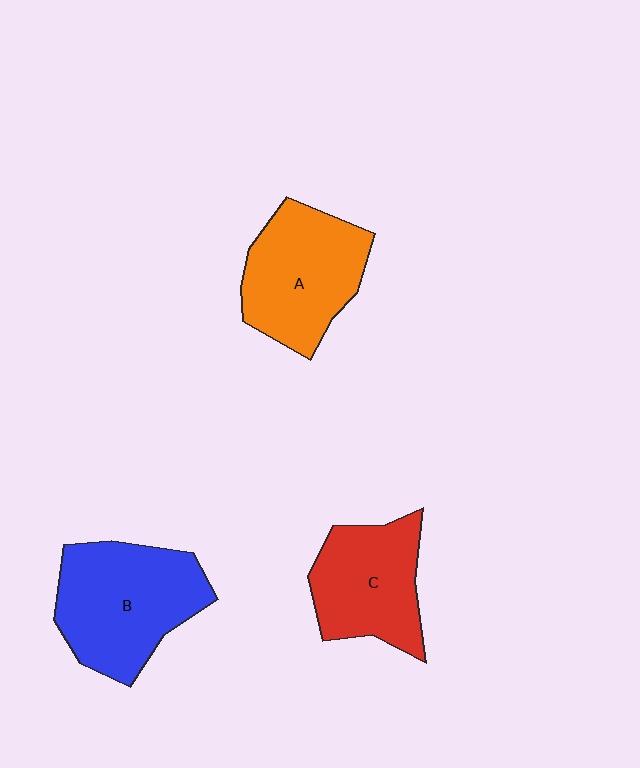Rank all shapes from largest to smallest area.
From largest to smallest: B (blue), A (orange), C (red).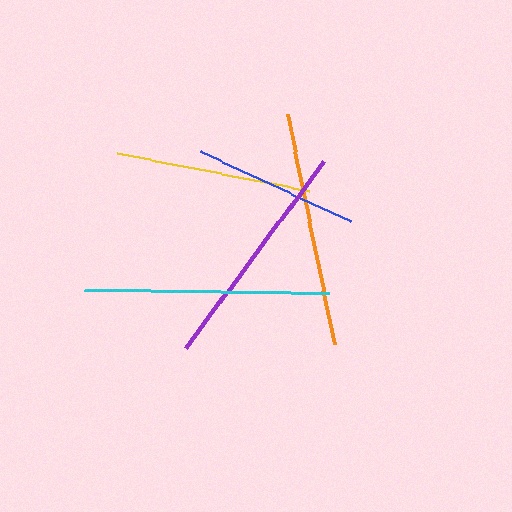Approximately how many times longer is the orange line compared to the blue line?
The orange line is approximately 1.4 times the length of the blue line.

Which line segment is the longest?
The cyan line is the longest at approximately 245 pixels.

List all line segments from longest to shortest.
From longest to shortest: cyan, orange, purple, yellow, blue.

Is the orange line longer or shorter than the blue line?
The orange line is longer than the blue line.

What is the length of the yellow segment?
The yellow segment is approximately 195 pixels long.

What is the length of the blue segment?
The blue segment is approximately 166 pixels long.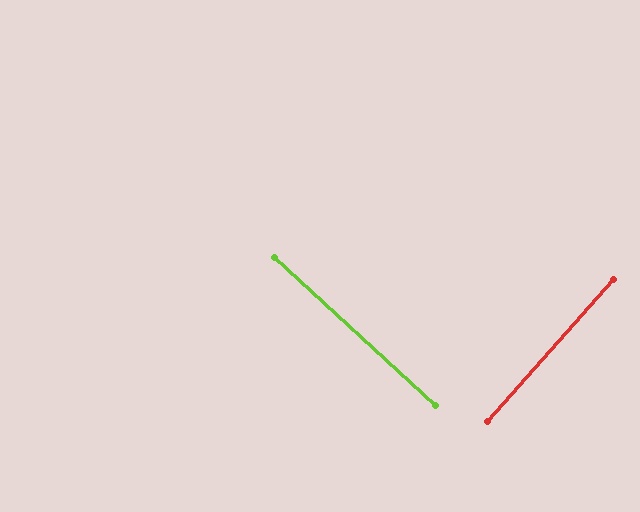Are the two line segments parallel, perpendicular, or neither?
Perpendicular — they meet at approximately 89°.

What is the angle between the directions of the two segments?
Approximately 89 degrees.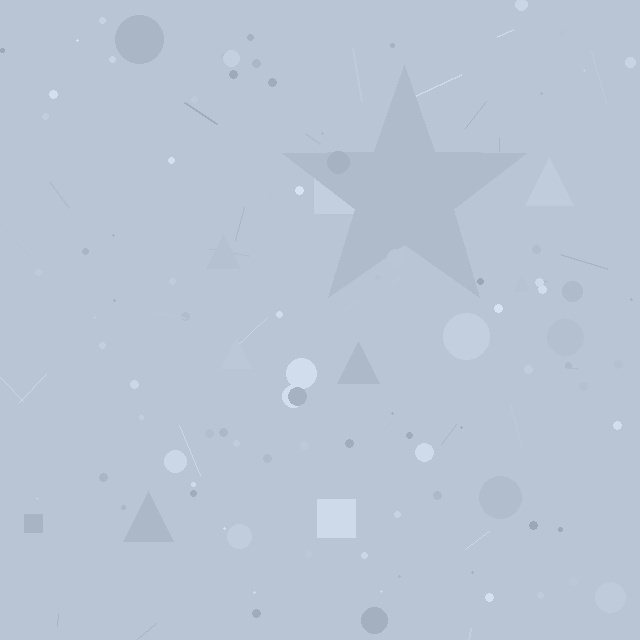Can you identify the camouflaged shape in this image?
The camouflaged shape is a star.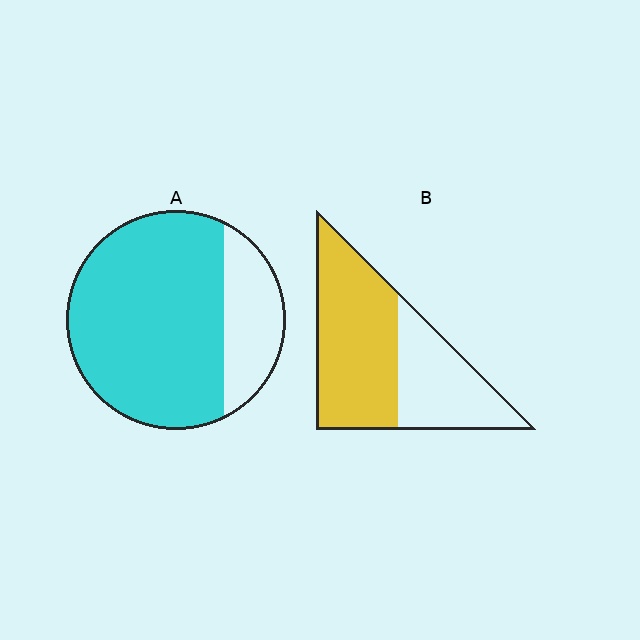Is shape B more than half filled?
Yes.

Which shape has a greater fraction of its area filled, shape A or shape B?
Shape A.